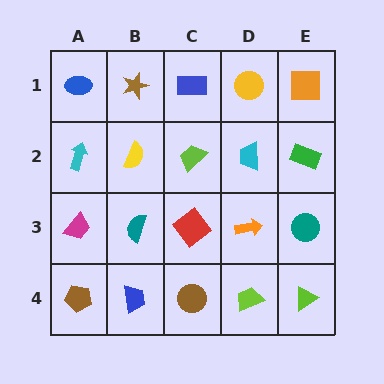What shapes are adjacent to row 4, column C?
A red diamond (row 3, column C), a blue trapezoid (row 4, column B), a lime trapezoid (row 4, column D).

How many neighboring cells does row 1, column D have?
3.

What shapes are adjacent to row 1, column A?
A cyan arrow (row 2, column A), a brown star (row 1, column B).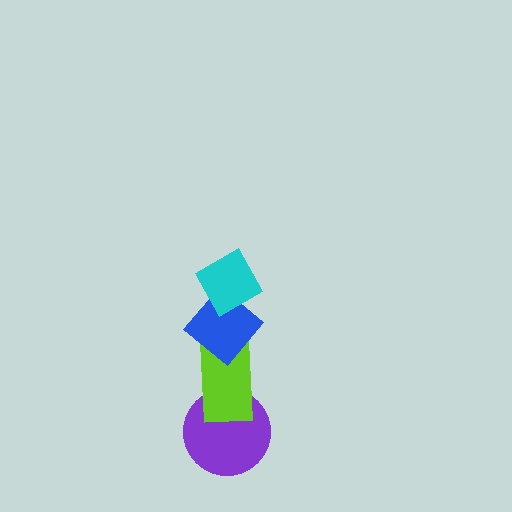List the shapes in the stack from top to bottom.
From top to bottom: the cyan diamond, the blue diamond, the lime rectangle, the purple circle.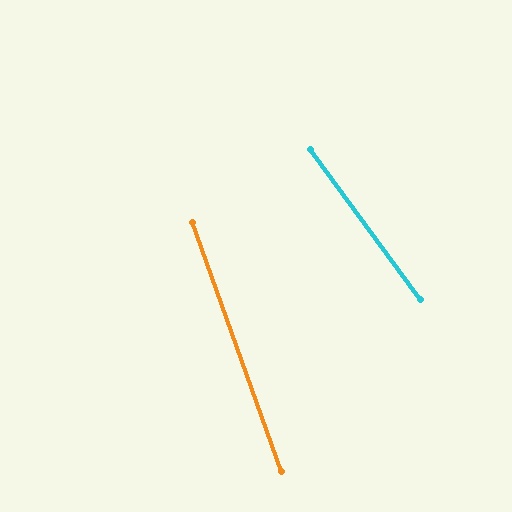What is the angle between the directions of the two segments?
Approximately 16 degrees.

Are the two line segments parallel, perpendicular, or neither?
Neither parallel nor perpendicular — they differ by about 16°.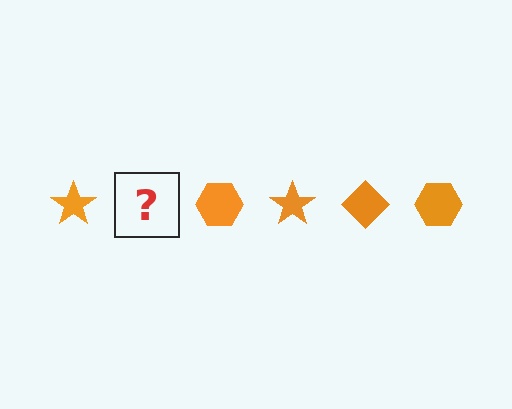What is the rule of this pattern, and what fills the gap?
The rule is that the pattern cycles through star, diamond, hexagon shapes in orange. The gap should be filled with an orange diamond.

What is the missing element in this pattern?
The missing element is an orange diamond.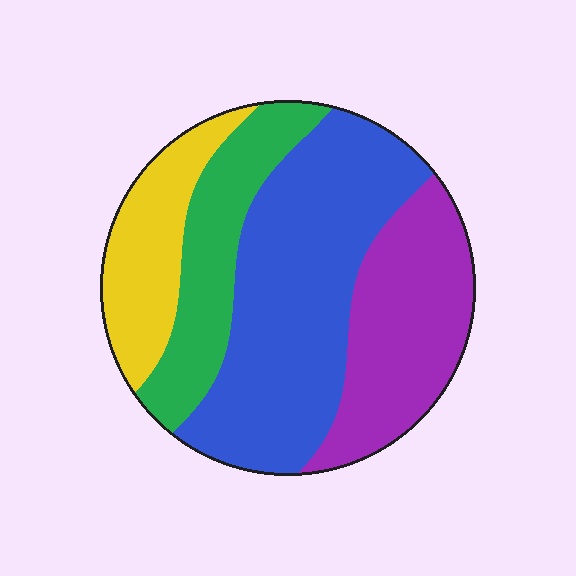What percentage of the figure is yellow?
Yellow covers 16% of the figure.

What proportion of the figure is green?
Green covers roughly 20% of the figure.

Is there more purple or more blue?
Blue.